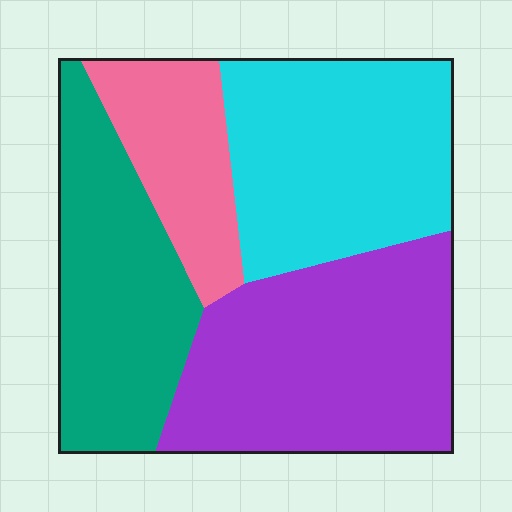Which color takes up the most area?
Purple, at roughly 35%.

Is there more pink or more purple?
Purple.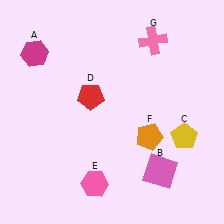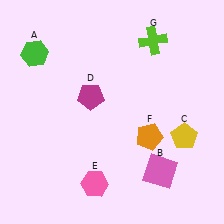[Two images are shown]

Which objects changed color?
A changed from magenta to green. D changed from red to magenta. G changed from pink to lime.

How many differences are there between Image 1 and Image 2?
There are 3 differences between the two images.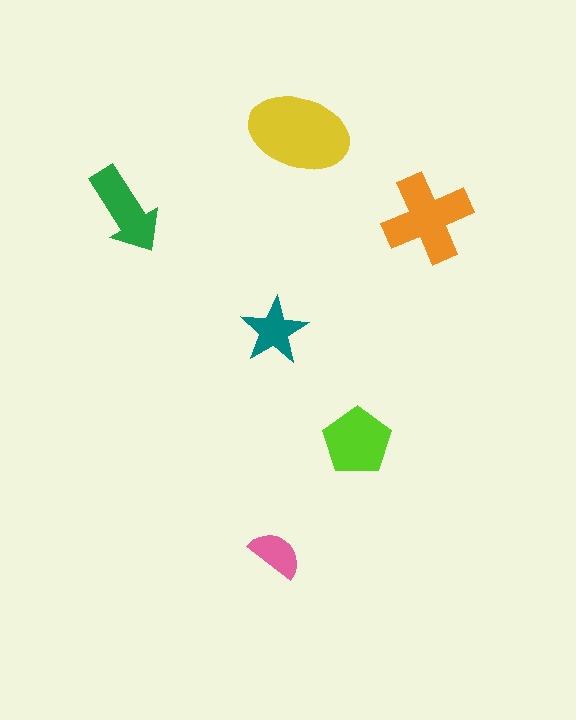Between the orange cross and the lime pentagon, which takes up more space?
The orange cross.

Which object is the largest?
The yellow ellipse.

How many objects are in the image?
There are 6 objects in the image.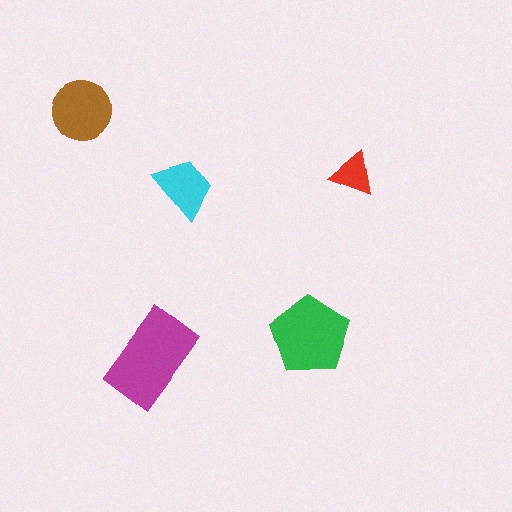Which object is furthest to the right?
The red triangle is rightmost.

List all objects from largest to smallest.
The magenta rectangle, the green pentagon, the brown circle, the cyan trapezoid, the red triangle.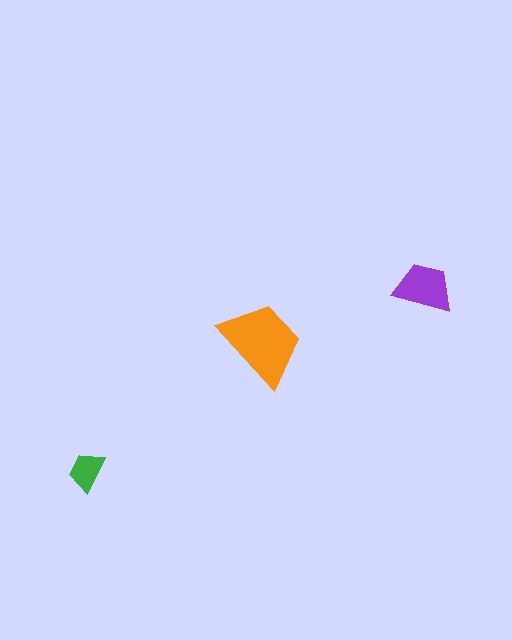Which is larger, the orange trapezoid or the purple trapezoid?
The orange one.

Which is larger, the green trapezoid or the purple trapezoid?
The purple one.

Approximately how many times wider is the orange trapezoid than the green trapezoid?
About 2 times wider.